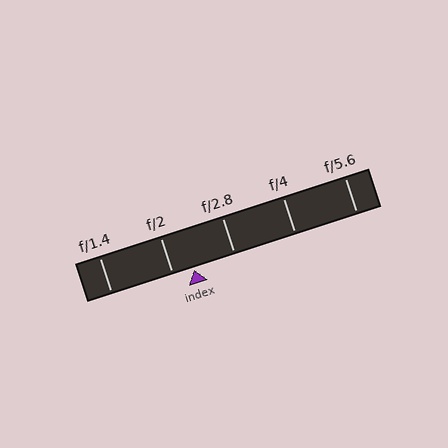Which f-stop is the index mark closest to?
The index mark is closest to f/2.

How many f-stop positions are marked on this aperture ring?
There are 5 f-stop positions marked.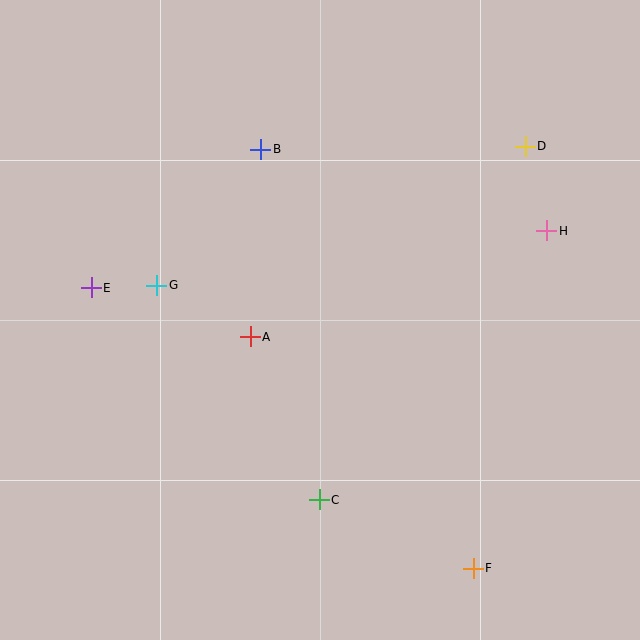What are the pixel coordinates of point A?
Point A is at (250, 337).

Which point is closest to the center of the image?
Point A at (250, 337) is closest to the center.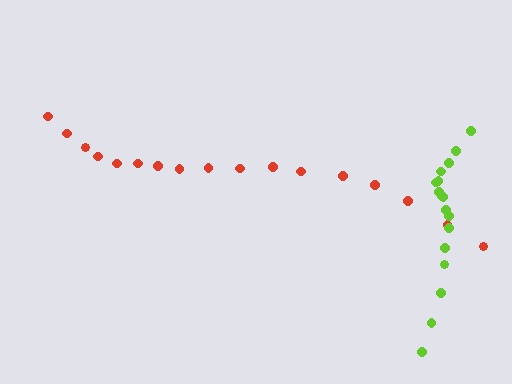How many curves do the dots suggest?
There are 2 distinct paths.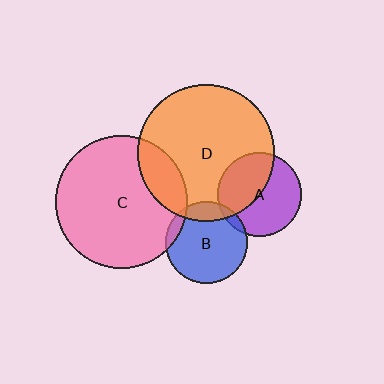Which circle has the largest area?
Circle D (orange).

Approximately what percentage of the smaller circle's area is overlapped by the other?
Approximately 10%.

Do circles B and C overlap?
Yes.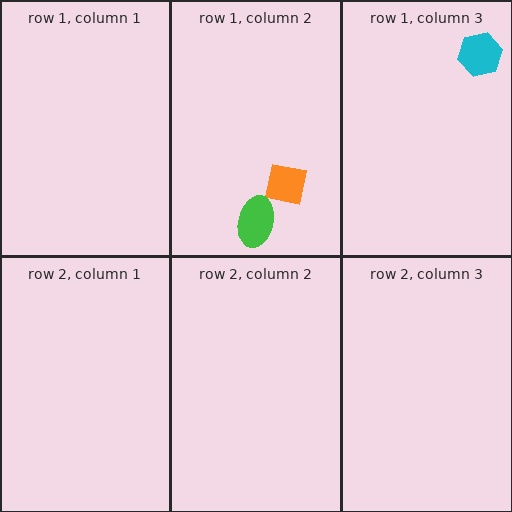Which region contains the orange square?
The row 1, column 2 region.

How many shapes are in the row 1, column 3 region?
1.